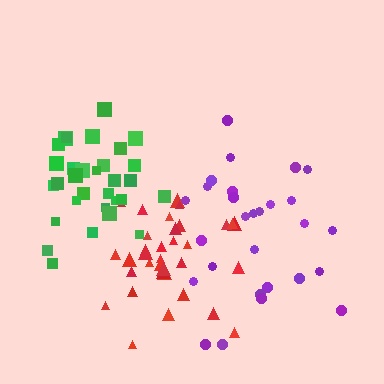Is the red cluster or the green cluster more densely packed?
Green.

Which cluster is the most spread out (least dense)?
Purple.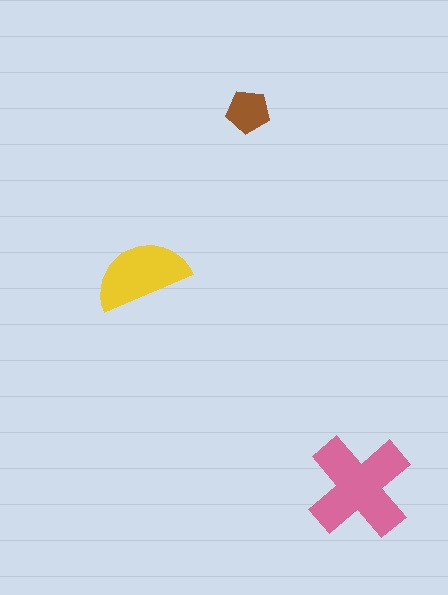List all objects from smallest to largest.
The brown pentagon, the yellow semicircle, the pink cross.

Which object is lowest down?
The pink cross is bottommost.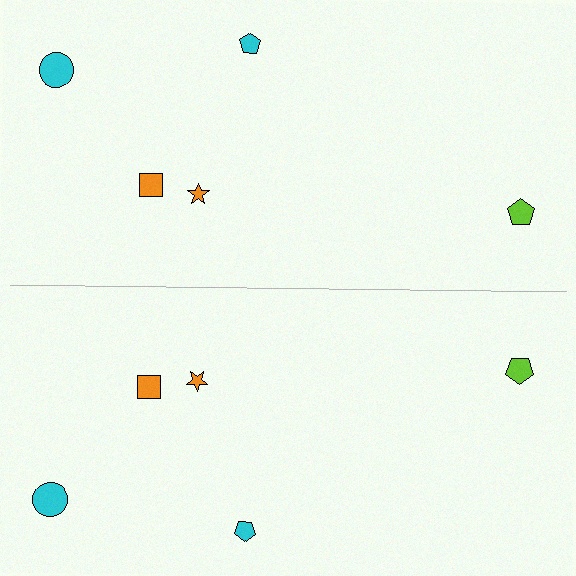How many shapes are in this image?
There are 10 shapes in this image.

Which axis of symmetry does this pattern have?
The pattern has a horizontal axis of symmetry running through the center of the image.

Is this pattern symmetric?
Yes, this pattern has bilateral (reflection) symmetry.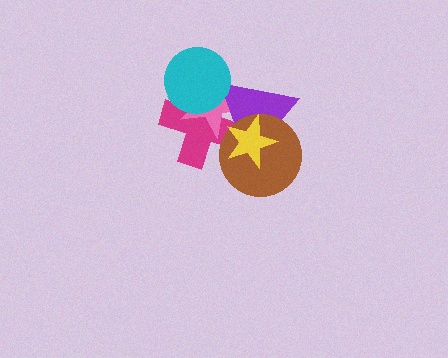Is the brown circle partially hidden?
Yes, it is partially covered by another shape.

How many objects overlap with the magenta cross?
5 objects overlap with the magenta cross.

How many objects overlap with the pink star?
4 objects overlap with the pink star.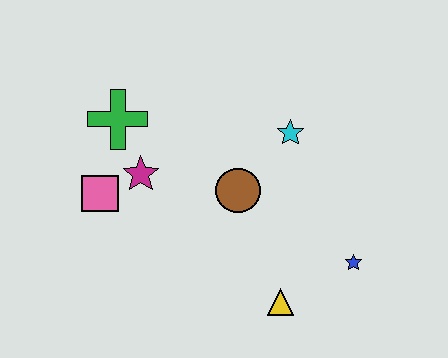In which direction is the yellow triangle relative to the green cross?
The yellow triangle is below the green cross.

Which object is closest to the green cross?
The magenta star is closest to the green cross.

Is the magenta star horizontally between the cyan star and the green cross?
Yes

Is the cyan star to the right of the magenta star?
Yes